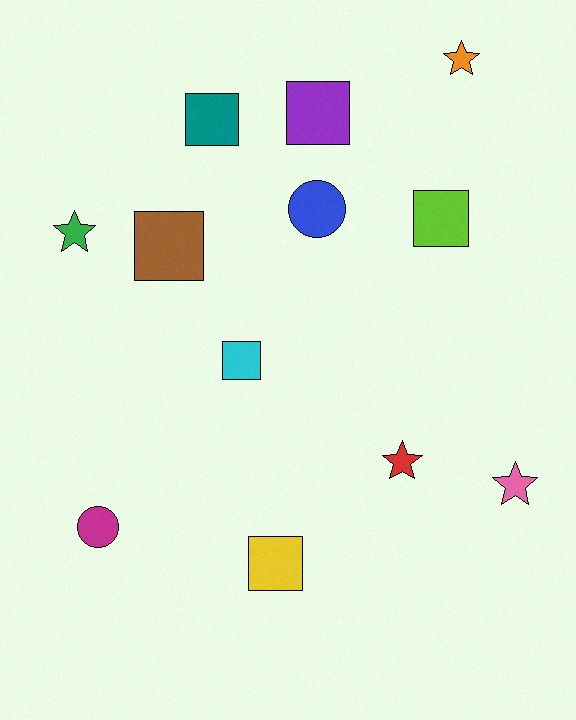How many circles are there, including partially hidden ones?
There are 2 circles.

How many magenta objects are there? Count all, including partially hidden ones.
There is 1 magenta object.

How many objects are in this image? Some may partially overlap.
There are 12 objects.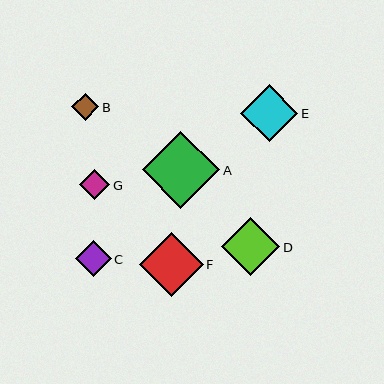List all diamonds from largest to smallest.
From largest to smallest: A, F, D, E, C, G, B.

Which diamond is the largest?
Diamond A is the largest with a size of approximately 77 pixels.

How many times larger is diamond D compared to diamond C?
Diamond D is approximately 1.6 times the size of diamond C.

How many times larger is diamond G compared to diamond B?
Diamond G is approximately 1.1 times the size of diamond B.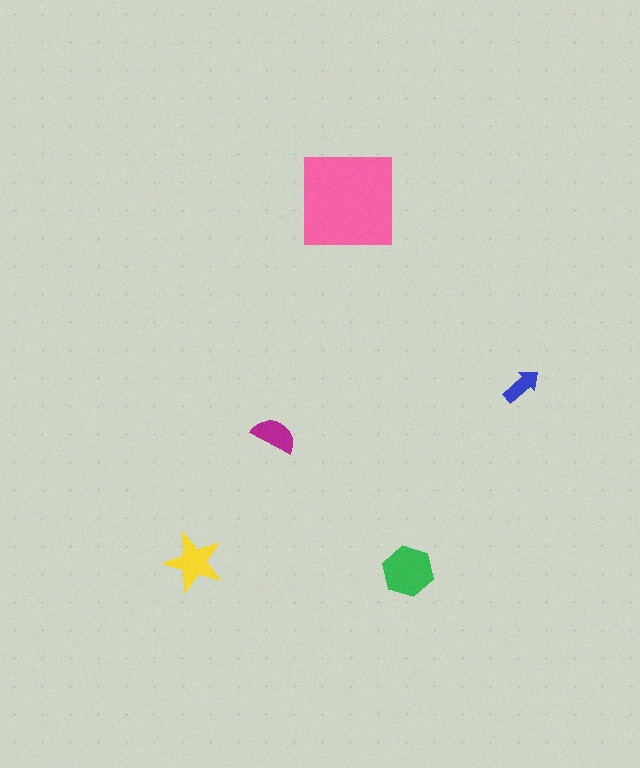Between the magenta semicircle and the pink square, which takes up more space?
The pink square.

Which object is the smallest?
The blue arrow.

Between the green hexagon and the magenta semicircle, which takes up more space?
The green hexagon.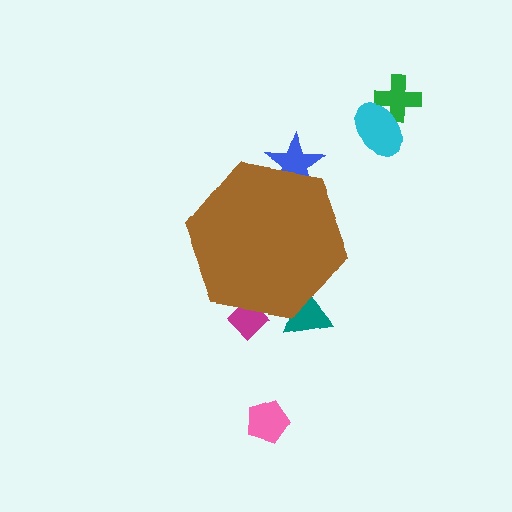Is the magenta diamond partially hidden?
Yes, the magenta diamond is partially hidden behind the brown hexagon.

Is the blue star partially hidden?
Yes, the blue star is partially hidden behind the brown hexagon.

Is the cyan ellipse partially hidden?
No, the cyan ellipse is fully visible.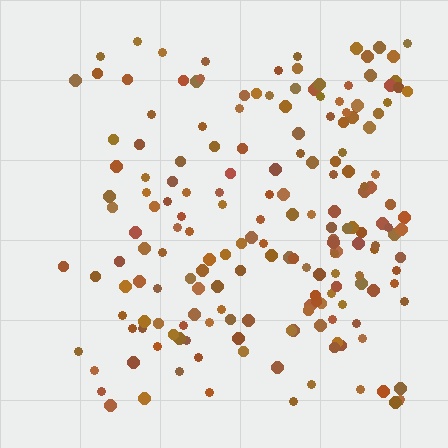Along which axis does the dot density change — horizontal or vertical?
Horizontal.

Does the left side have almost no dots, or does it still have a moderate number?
Still a moderate number, just noticeably fewer than the right.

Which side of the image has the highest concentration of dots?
The right.